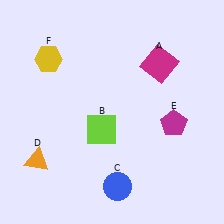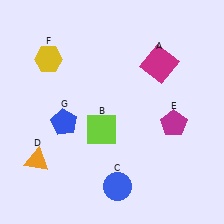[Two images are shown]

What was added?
A blue pentagon (G) was added in Image 2.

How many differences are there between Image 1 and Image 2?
There is 1 difference between the two images.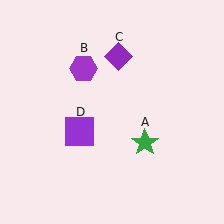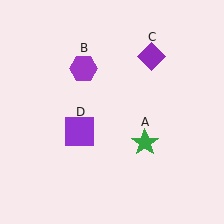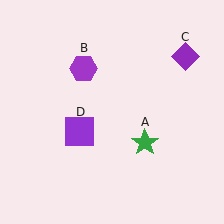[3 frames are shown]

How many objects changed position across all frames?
1 object changed position: purple diamond (object C).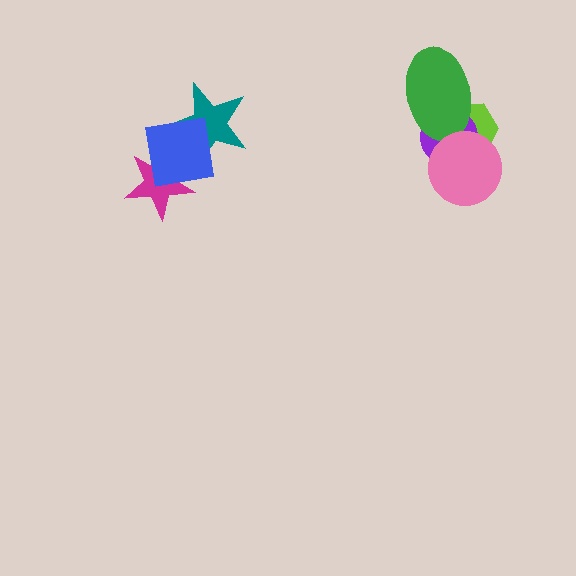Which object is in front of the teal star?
The blue square is in front of the teal star.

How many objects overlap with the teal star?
1 object overlaps with the teal star.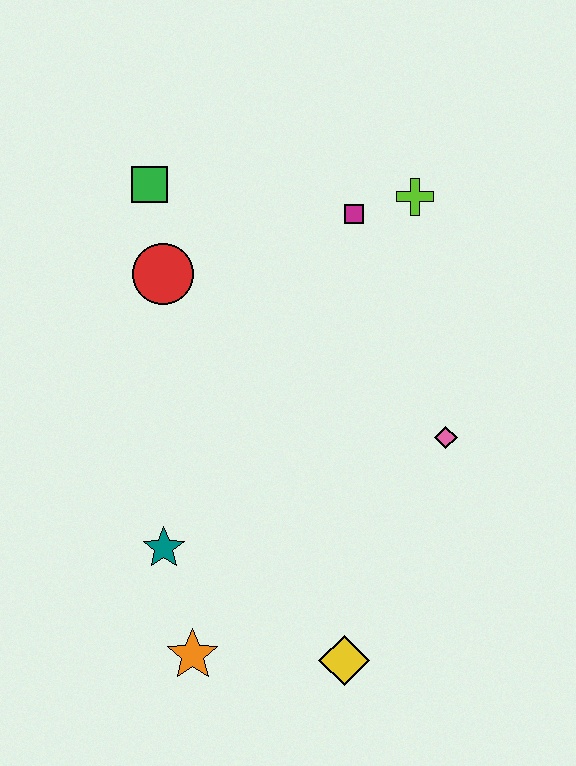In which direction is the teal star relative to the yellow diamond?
The teal star is to the left of the yellow diamond.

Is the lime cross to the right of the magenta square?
Yes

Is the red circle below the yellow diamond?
No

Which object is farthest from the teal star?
The lime cross is farthest from the teal star.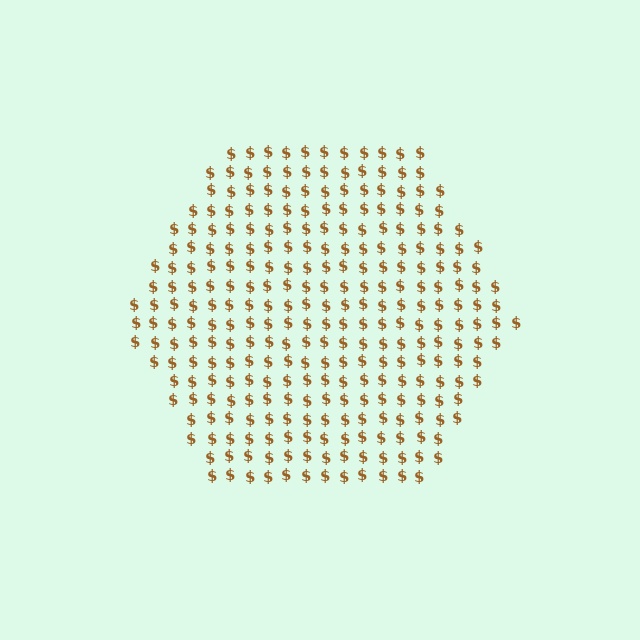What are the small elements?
The small elements are dollar signs.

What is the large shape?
The large shape is a hexagon.